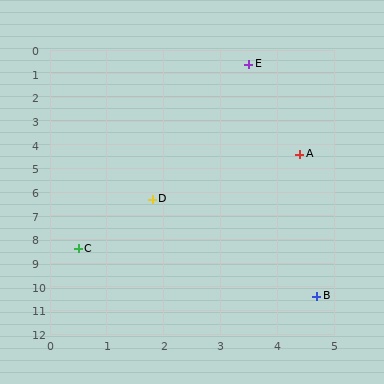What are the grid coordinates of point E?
Point E is at approximately (3.5, 0.6).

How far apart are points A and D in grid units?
Points A and D are about 3.2 grid units apart.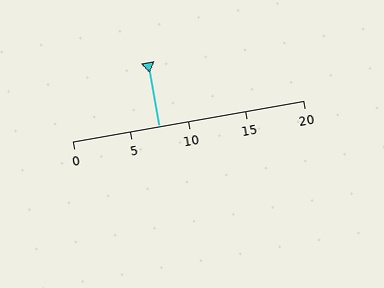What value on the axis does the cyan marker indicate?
The marker indicates approximately 7.5.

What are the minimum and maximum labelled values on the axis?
The axis runs from 0 to 20.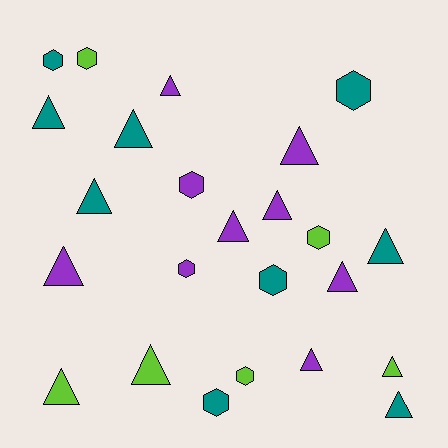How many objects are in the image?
There are 24 objects.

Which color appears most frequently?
Purple, with 9 objects.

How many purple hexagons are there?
There are 2 purple hexagons.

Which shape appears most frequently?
Triangle, with 15 objects.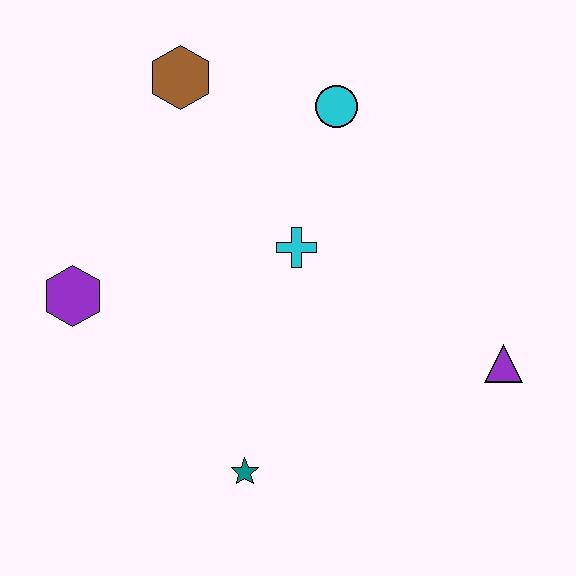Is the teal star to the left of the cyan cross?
Yes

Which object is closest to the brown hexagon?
The cyan circle is closest to the brown hexagon.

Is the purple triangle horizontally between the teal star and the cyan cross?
No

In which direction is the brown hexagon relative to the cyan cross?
The brown hexagon is above the cyan cross.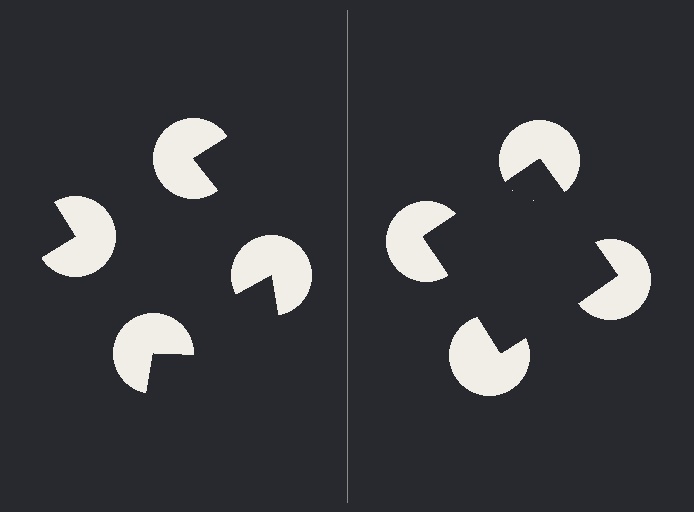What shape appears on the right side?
An illusory square.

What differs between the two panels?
The pac-man discs are positioned identically on both sides; only the wedge orientations differ. On the right they align to a square; on the left they are misaligned.